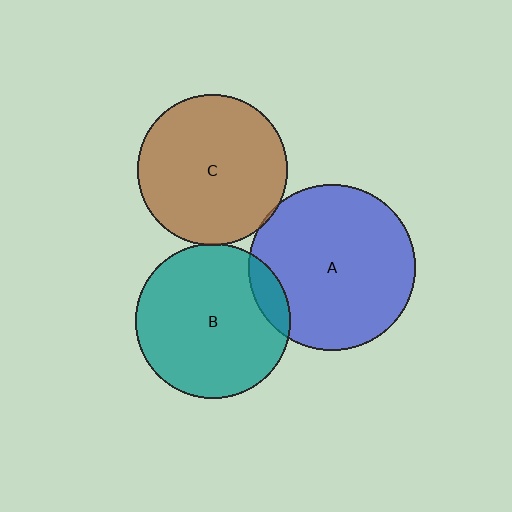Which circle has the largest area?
Circle A (blue).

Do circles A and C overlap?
Yes.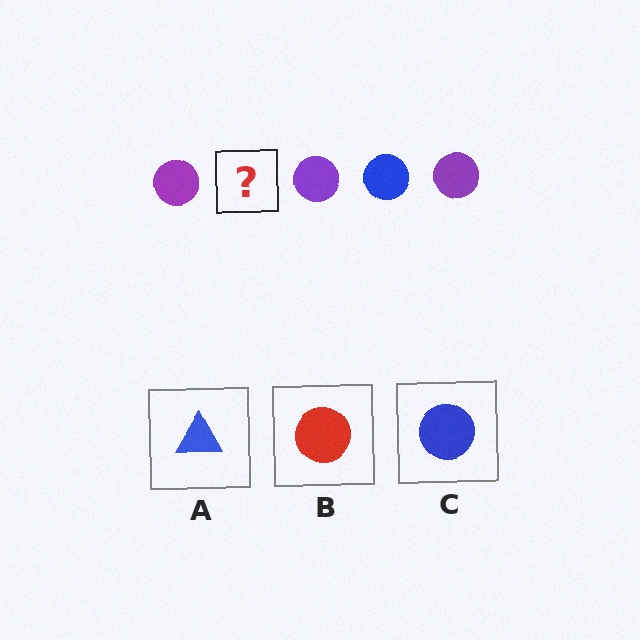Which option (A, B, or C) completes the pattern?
C.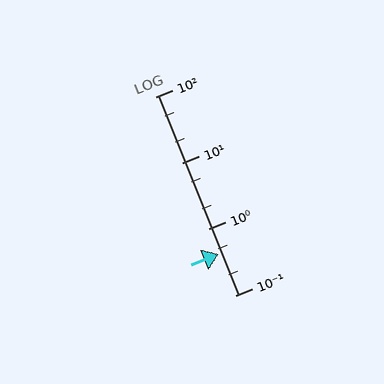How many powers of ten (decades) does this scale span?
The scale spans 3 decades, from 0.1 to 100.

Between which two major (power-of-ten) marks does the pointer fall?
The pointer is between 0.1 and 1.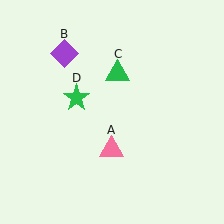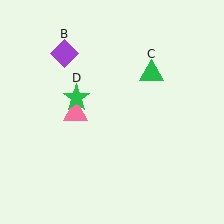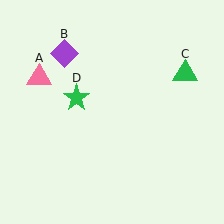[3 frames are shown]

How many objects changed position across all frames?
2 objects changed position: pink triangle (object A), green triangle (object C).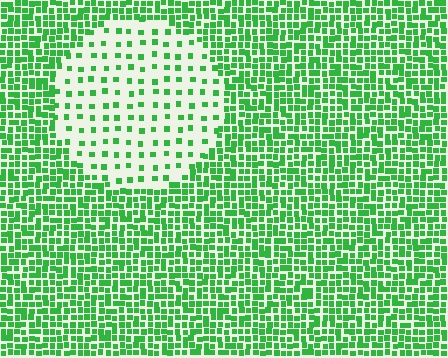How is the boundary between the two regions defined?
The boundary is defined by a change in element density (approximately 3.1x ratio). All elements are the same color, size, and shape.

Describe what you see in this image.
The image contains small green elements arranged at two different densities. A circle-shaped region is visible where the elements are less densely packed than the surrounding area.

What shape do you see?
I see a circle.